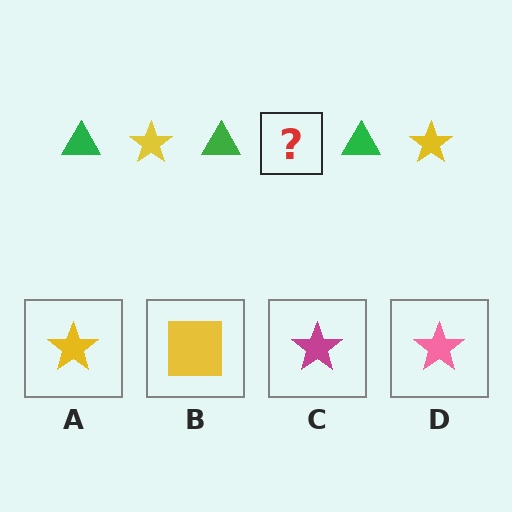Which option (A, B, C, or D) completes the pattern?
A.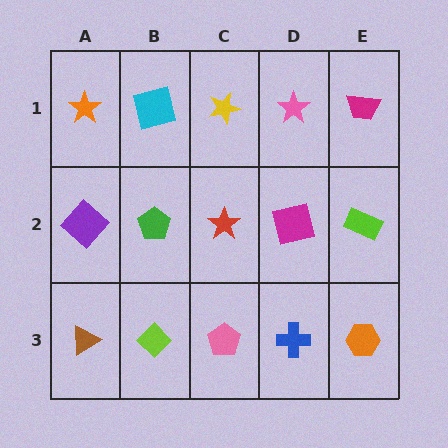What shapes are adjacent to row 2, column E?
A magenta trapezoid (row 1, column E), an orange hexagon (row 3, column E), a magenta square (row 2, column D).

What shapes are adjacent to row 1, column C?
A red star (row 2, column C), a cyan square (row 1, column B), a pink star (row 1, column D).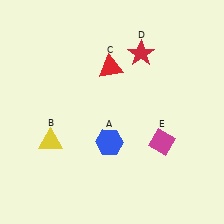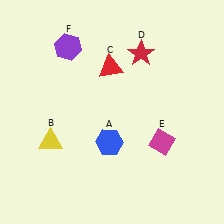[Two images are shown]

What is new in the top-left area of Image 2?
A purple hexagon (F) was added in the top-left area of Image 2.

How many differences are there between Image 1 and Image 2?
There is 1 difference between the two images.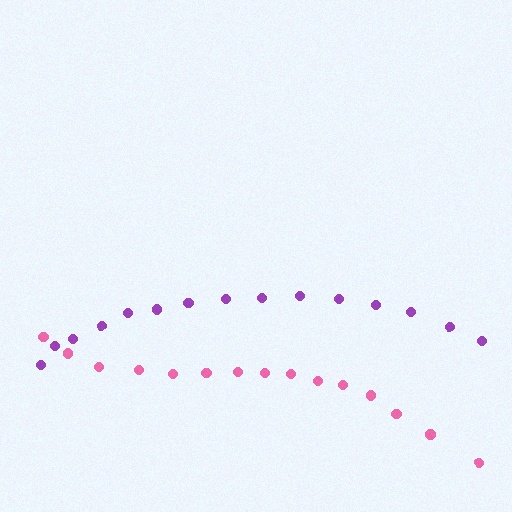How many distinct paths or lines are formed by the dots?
There are 2 distinct paths.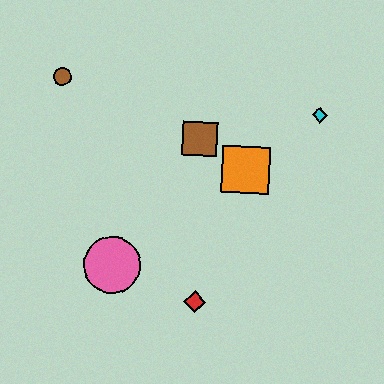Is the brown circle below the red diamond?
No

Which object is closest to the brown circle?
The brown square is closest to the brown circle.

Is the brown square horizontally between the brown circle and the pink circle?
No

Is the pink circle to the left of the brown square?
Yes